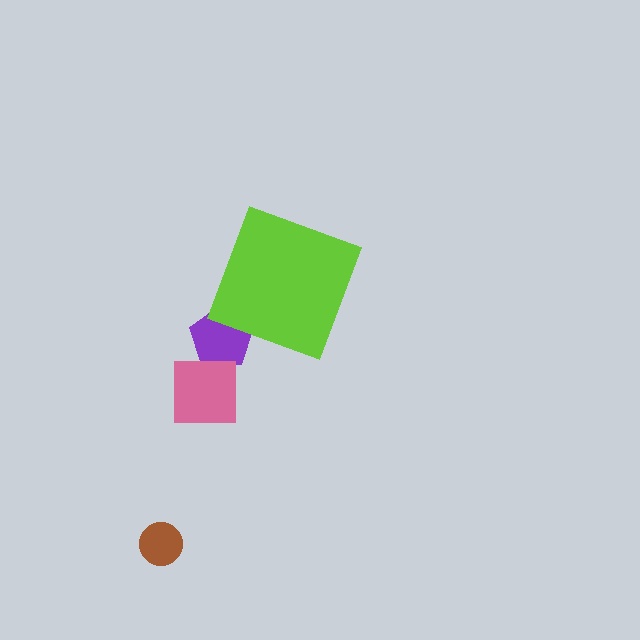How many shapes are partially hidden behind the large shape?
1 shape is partially hidden.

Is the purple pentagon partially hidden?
Yes, the purple pentagon is partially hidden behind the lime diamond.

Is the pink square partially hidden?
No, the pink square is fully visible.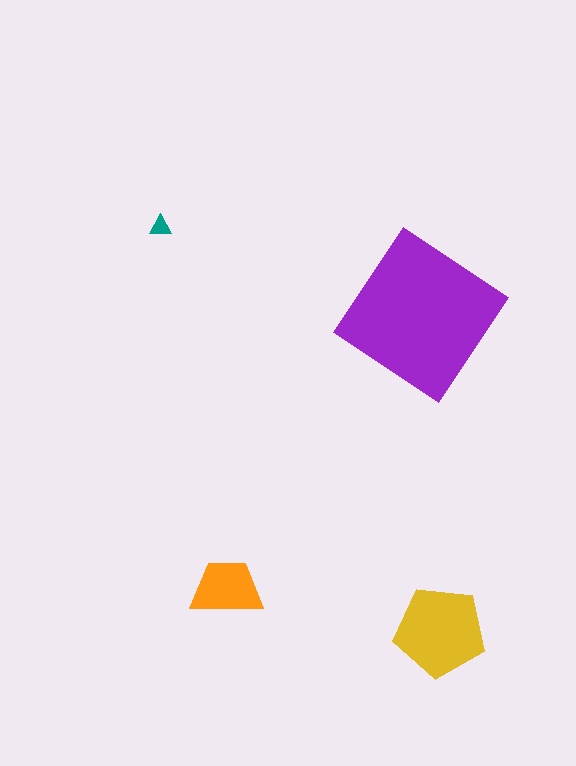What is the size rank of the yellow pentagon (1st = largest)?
2nd.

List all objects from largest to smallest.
The purple diamond, the yellow pentagon, the orange trapezoid, the teal triangle.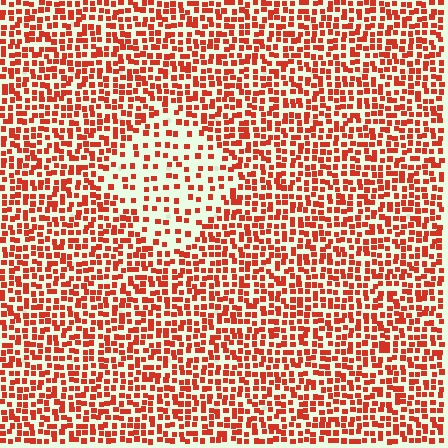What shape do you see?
I see a diamond.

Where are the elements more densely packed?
The elements are more densely packed outside the diamond boundary.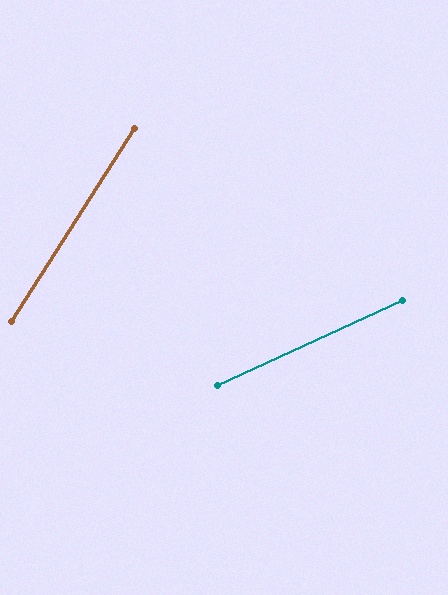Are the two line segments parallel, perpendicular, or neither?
Neither parallel nor perpendicular — they differ by about 33°.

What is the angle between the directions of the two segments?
Approximately 33 degrees.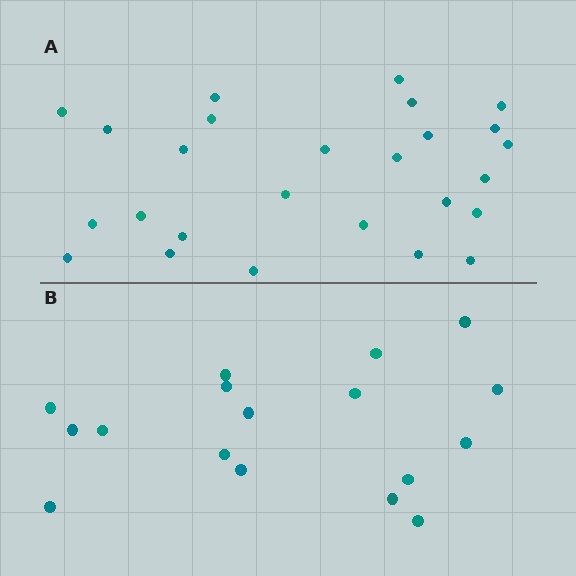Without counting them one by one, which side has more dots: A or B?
Region A (the top region) has more dots.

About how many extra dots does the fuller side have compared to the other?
Region A has roughly 8 or so more dots than region B.